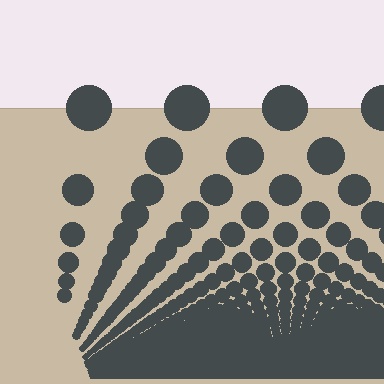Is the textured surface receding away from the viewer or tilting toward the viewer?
The surface appears to tilt toward the viewer. Texture elements get larger and sparser toward the top.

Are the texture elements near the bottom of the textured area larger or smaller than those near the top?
Smaller. The gradient is inverted — elements near the bottom are smaller and denser.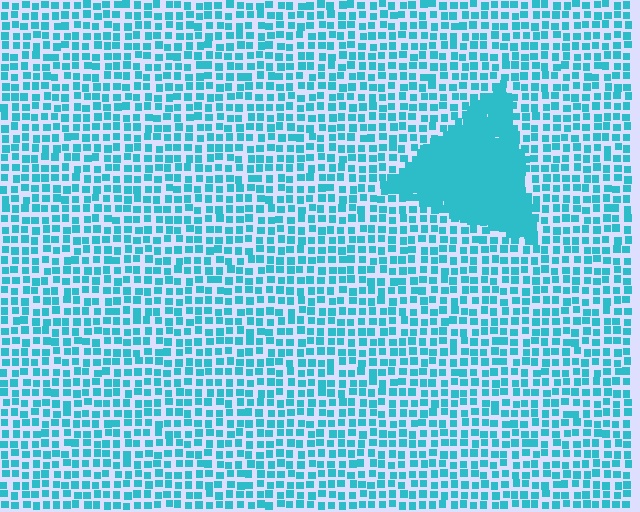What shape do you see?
I see a triangle.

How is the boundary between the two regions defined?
The boundary is defined by a change in element density (approximately 2.7x ratio). All elements are the same color, size, and shape.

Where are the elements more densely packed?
The elements are more densely packed inside the triangle boundary.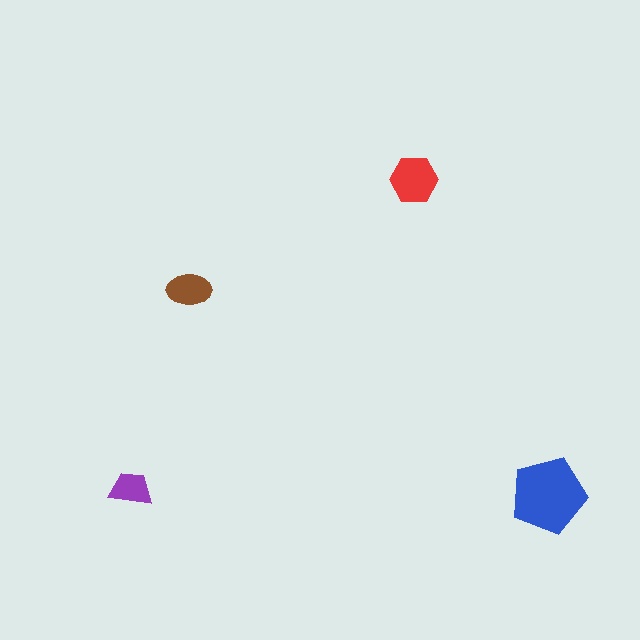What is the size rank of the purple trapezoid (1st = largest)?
4th.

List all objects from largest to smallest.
The blue pentagon, the red hexagon, the brown ellipse, the purple trapezoid.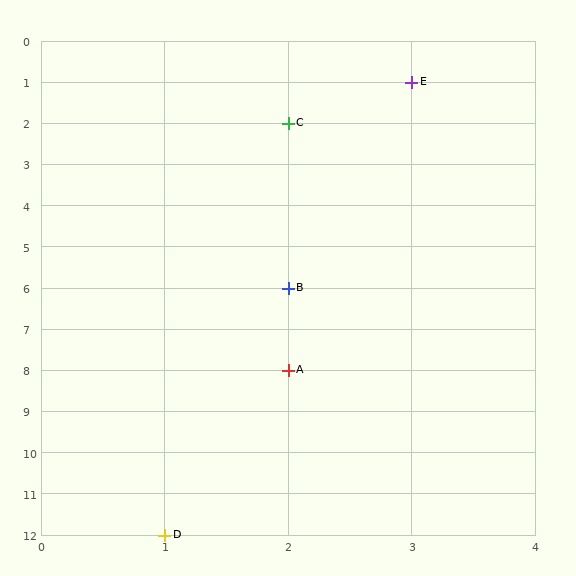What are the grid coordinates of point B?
Point B is at grid coordinates (2, 6).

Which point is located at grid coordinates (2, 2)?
Point C is at (2, 2).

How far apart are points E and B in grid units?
Points E and B are 1 column and 5 rows apart (about 5.1 grid units diagonally).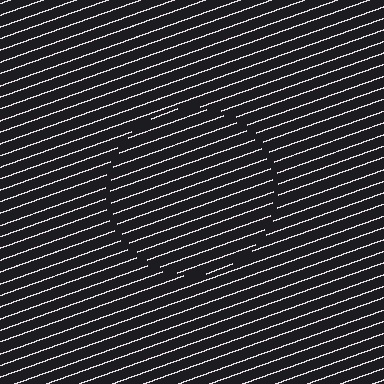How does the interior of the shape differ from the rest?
The interior of the shape contains the same grating, shifted by half a period — the contour is defined by the phase discontinuity where line-ends from the inner and outer gratings abut.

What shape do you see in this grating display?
An illusory circle. The interior of the shape contains the same grating, shifted by half a period — the contour is defined by the phase discontinuity where line-ends from the inner and outer gratings abut.